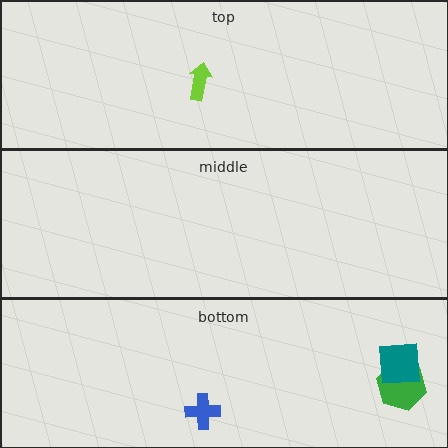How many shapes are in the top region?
1.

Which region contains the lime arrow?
The top region.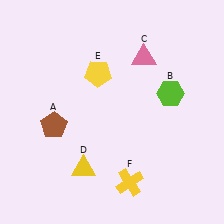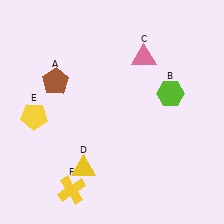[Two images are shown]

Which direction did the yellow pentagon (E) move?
The yellow pentagon (E) moved left.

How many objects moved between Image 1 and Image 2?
3 objects moved between the two images.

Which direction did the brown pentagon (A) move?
The brown pentagon (A) moved up.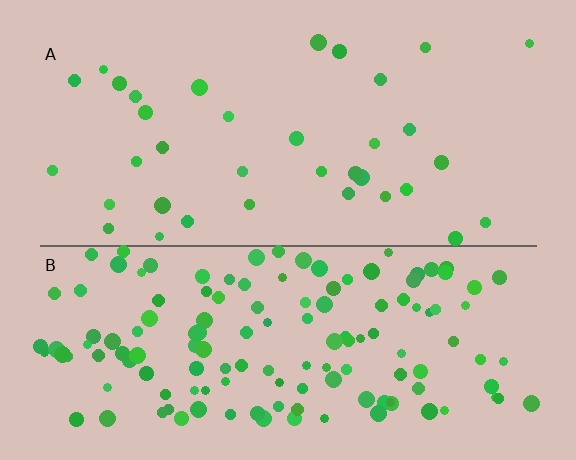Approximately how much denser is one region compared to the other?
Approximately 3.9× — region B over region A.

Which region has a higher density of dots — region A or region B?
B (the bottom).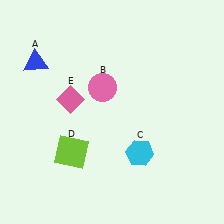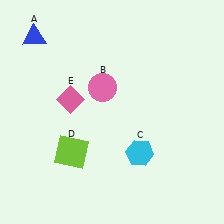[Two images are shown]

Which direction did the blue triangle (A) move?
The blue triangle (A) moved up.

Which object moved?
The blue triangle (A) moved up.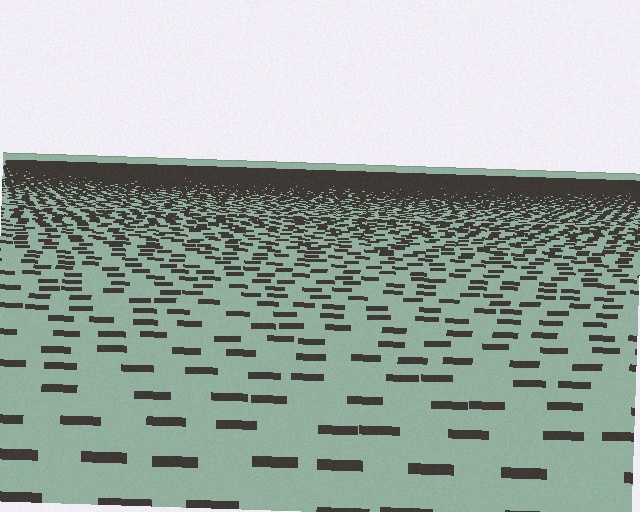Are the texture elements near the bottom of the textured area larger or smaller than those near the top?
Larger. Near the bottom, elements are closer to the viewer and appear at a bigger on-screen size.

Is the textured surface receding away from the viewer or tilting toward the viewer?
The surface is receding away from the viewer. Texture elements get smaller and denser toward the top.